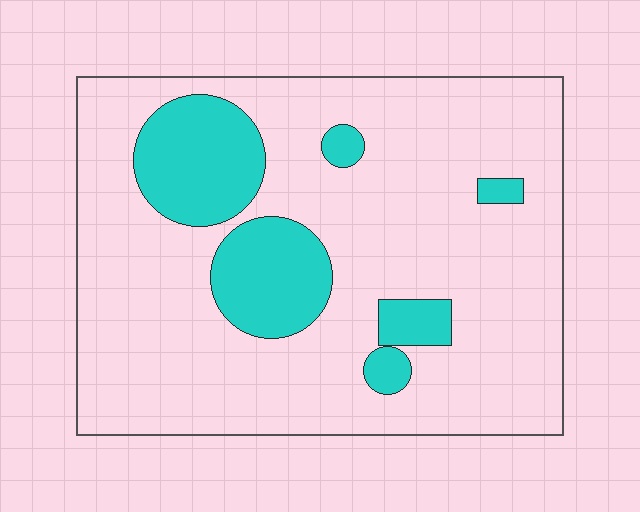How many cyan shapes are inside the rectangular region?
6.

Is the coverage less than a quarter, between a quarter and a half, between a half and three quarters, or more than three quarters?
Less than a quarter.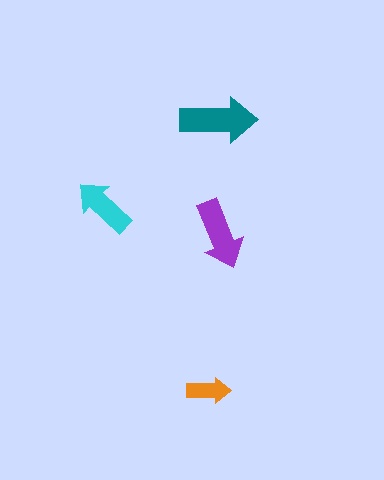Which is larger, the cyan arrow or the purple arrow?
The purple one.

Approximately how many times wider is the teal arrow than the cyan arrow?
About 1.5 times wider.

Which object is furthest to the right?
The purple arrow is rightmost.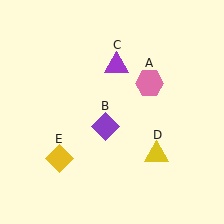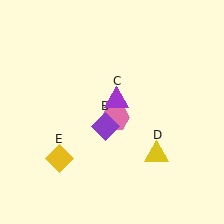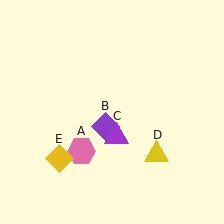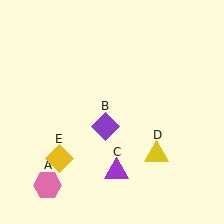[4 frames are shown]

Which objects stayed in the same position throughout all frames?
Purple diamond (object B) and yellow triangle (object D) and yellow diamond (object E) remained stationary.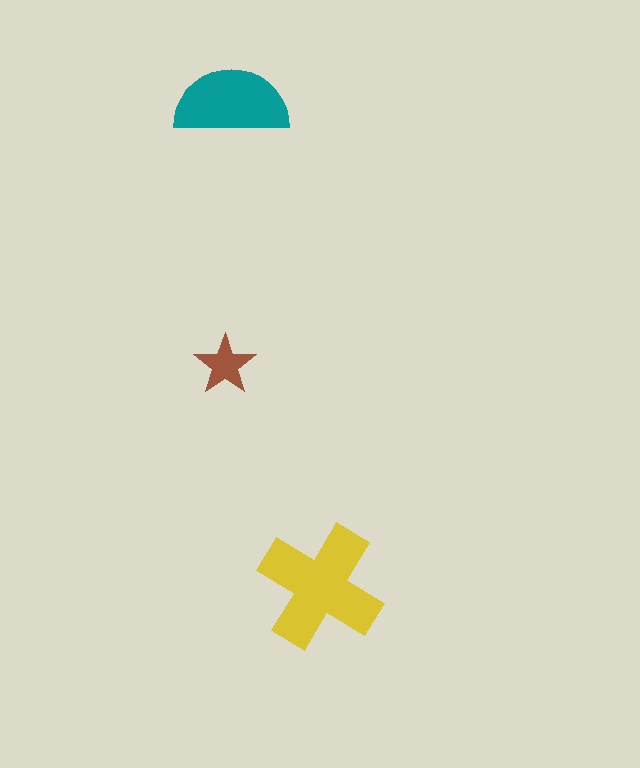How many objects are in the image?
There are 3 objects in the image.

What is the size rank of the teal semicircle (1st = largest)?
2nd.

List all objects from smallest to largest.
The brown star, the teal semicircle, the yellow cross.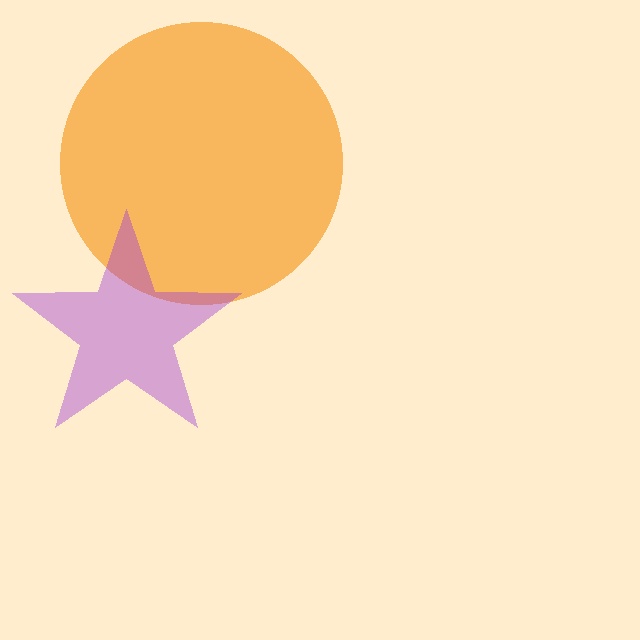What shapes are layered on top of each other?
The layered shapes are: an orange circle, a purple star.